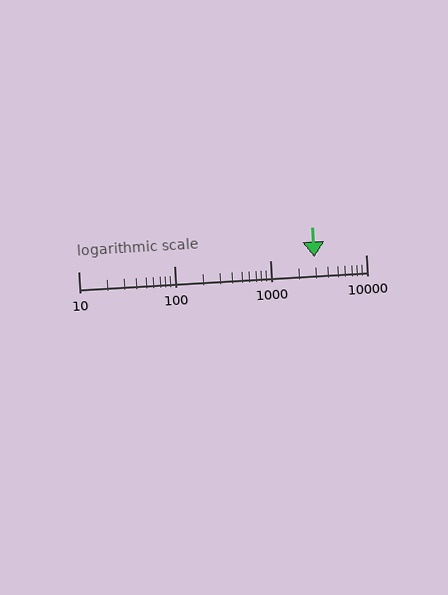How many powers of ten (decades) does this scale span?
The scale spans 3 decades, from 10 to 10000.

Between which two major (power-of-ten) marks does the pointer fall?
The pointer is between 1000 and 10000.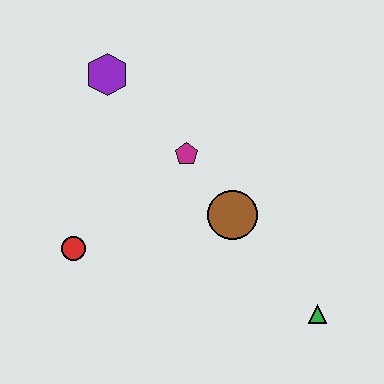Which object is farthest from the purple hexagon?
The green triangle is farthest from the purple hexagon.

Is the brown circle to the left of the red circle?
No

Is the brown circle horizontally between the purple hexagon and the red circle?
No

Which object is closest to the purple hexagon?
The magenta pentagon is closest to the purple hexagon.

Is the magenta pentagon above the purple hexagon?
No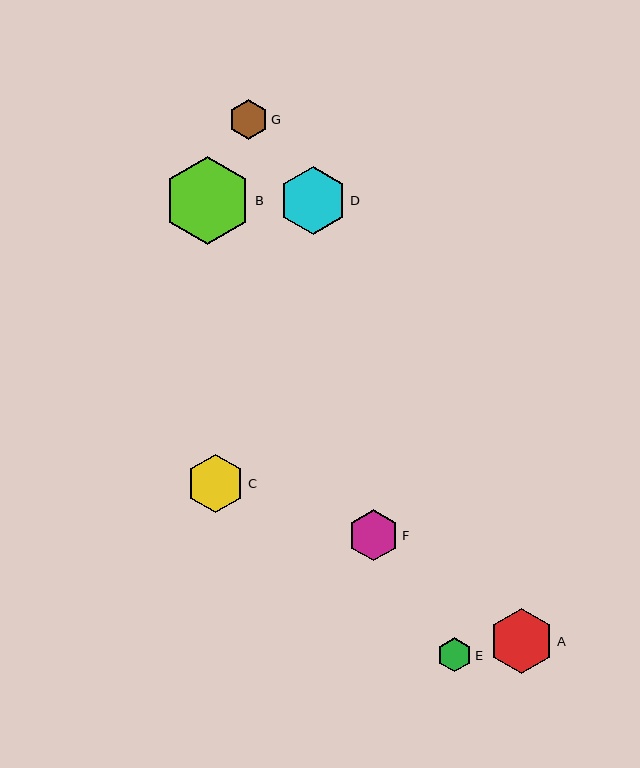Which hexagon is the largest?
Hexagon B is the largest with a size of approximately 88 pixels.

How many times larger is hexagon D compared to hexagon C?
Hexagon D is approximately 1.2 times the size of hexagon C.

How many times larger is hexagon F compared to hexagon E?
Hexagon F is approximately 1.5 times the size of hexagon E.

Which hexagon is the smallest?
Hexagon E is the smallest with a size of approximately 34 pixels.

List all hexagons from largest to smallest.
From largest to smallest: B, D, A, C, F, G, E.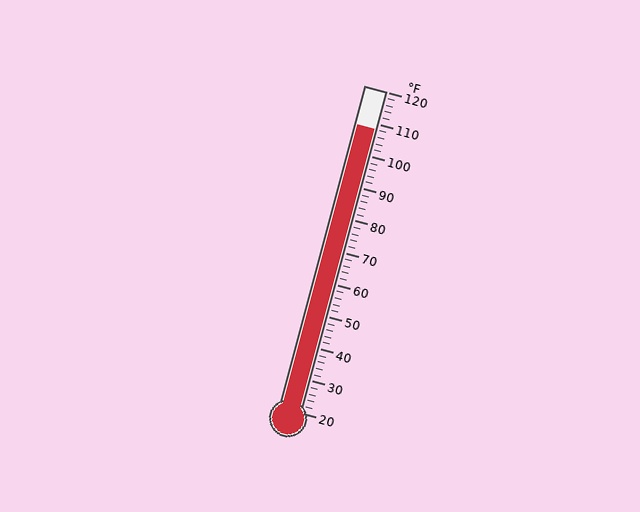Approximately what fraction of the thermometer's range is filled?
The thermometer is filled to approximately 90% of its range.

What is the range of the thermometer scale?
The thermometer scale ranges from 20°F to 120°F.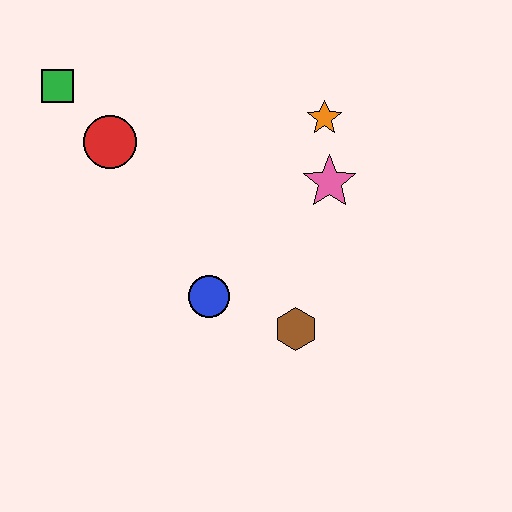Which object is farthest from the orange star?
The green square is farthest from the orange star.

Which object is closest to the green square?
The red circle is closest to the green square.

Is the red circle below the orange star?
Yes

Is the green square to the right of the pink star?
No